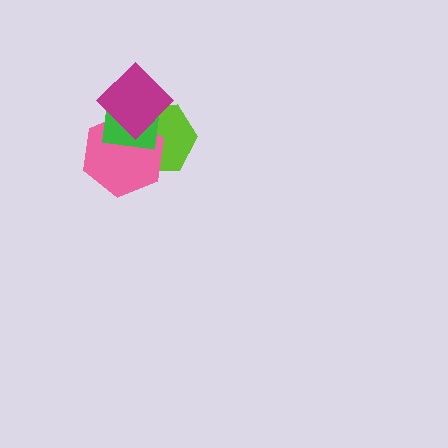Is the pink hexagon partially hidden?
Yes, it is partially covered by another shape.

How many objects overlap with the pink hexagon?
3 objects overlap with the pink hexagon.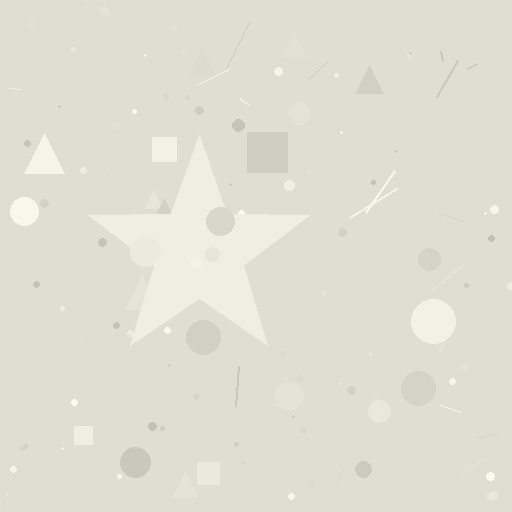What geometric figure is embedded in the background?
A star is embedded in the background.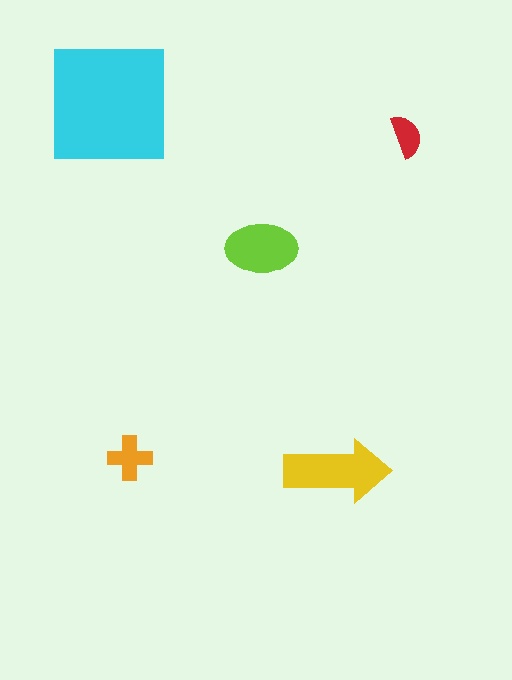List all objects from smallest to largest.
The red semicircle, the orange cross, the lime ellipse, the yellow arrow, the cyan square.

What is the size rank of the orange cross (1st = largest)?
4th.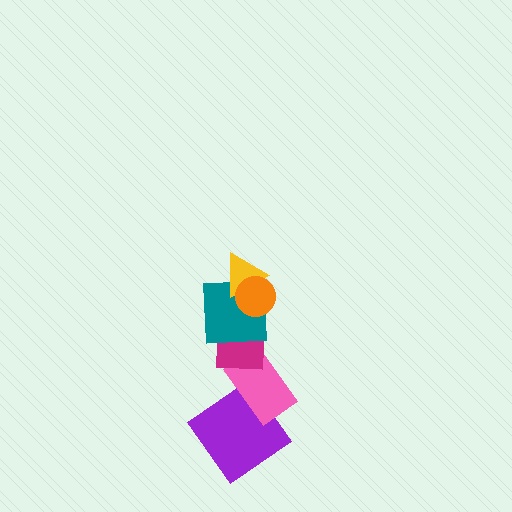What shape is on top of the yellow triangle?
The orange circle is on top of the yellow triangle.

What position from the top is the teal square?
The teal square is 3rd from the top.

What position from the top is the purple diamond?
The purple diamond is 6th from the top.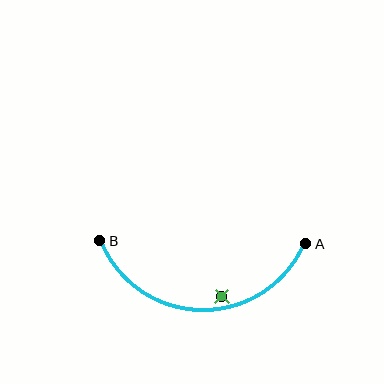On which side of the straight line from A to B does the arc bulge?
The arc bulges below the straight line connecting A and B.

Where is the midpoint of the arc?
The arc midpoint is the point on the curve farthest from the straight line joining A and B. It sits below that line.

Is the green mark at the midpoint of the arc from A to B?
No — the green mark does not lie on the arc at all. It sits slightly inside the curve.